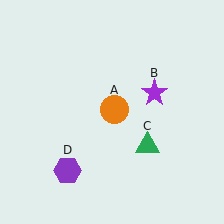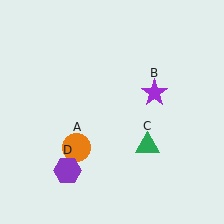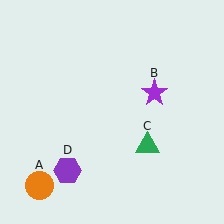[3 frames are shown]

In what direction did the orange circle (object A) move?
The orange circle (object A) moved down and to the left.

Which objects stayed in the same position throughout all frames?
Purple star (object B) and green triangle (object C) and purple hexagon (object D) remained stationary.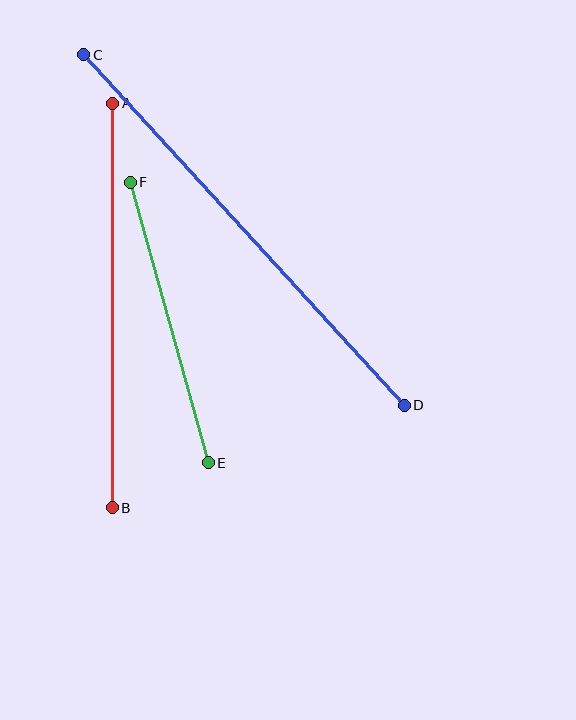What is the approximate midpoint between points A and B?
The midpoint is at approximately (112, 305) pixels.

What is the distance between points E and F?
The distance is approximately 291 pixels.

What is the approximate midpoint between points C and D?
The midpoint is at approximately (244, 230) pixels.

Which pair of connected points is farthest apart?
Points C and D are farthest apart.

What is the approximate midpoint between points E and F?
The midpoint is at approximately (169, 323) pixels.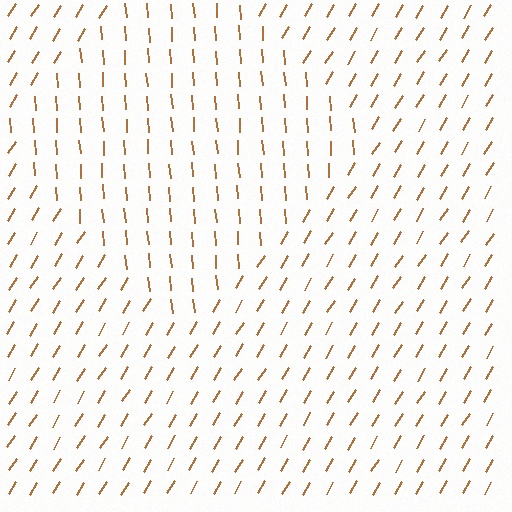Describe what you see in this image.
The image is filled with small brown line segments. A diamond region in the image has lines oriented differently from the surrounding lines, creating a visible texture boundary.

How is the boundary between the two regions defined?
The boundary is defined purely by a change in line orientation (approximately 36 degrees difference). All lines are the same color and thickness.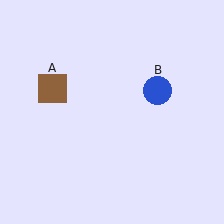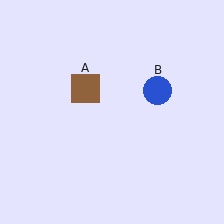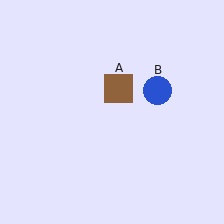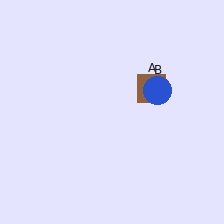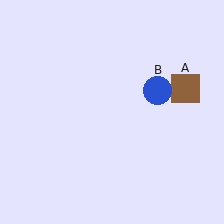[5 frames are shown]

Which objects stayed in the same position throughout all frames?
Blue circle (object B) remained stationary.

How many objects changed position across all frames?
1 object changed position: brown square (object A).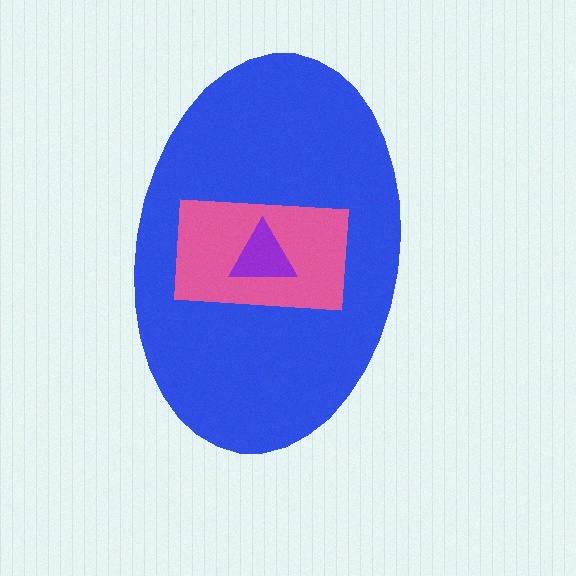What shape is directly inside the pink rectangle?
The purple triangle.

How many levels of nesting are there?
3.